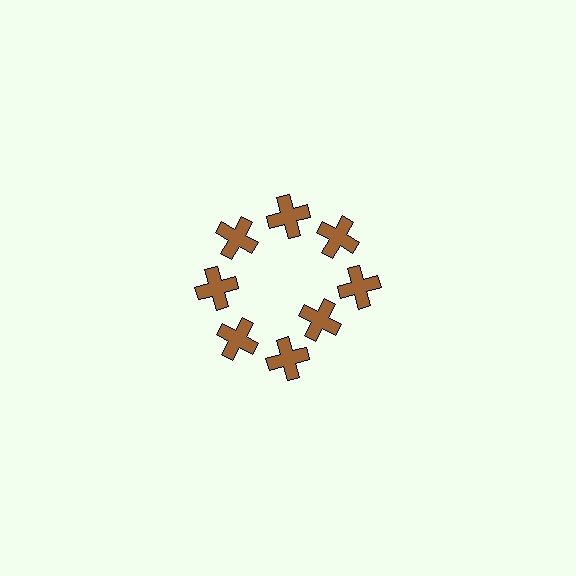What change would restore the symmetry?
The symmetry would be restored by moving it outward, back onto the ring so that all 8 crosses sit at equal angles and equal distance from the center.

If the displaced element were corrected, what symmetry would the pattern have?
It would have 8-fold rotational symmetry — the pattern would map onto itself every 45 degrees.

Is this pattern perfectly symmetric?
No. The 8 brown crosses are arranged in a ring, but one element near the 4 o'clock position is pulled inward toward the center, breaking the 8-fold rotational symmetry.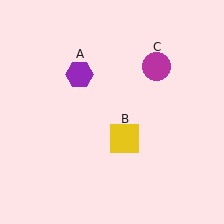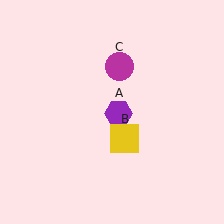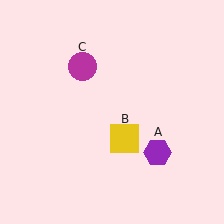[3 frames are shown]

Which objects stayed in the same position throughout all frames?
Yellow square (object B) remained stationary.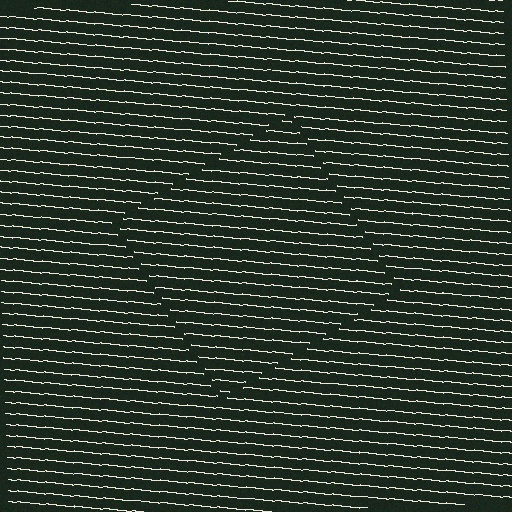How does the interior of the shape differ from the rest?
The interior of the shape contains the same grating, shifted by half a period — the contour is defined by the phase discontinuity where line-ends from the inner and outer gratings abut.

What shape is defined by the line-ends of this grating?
An illusory square. The interior of the shape contains the same grating, shifted by half a period — the contour is defined by the phase discontinuity where line-ends from the inner and outer gratings abut.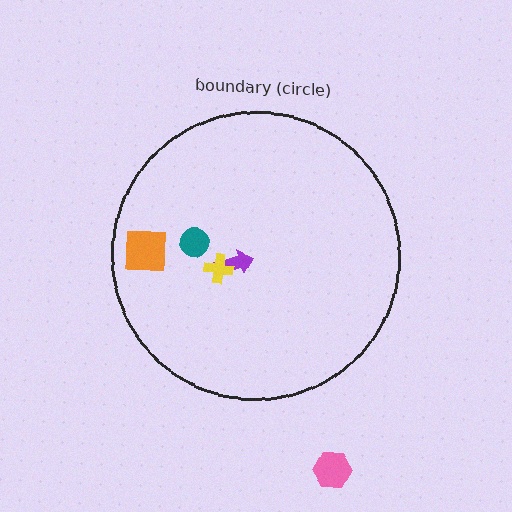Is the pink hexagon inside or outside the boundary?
Outside.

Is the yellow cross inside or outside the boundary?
Inside.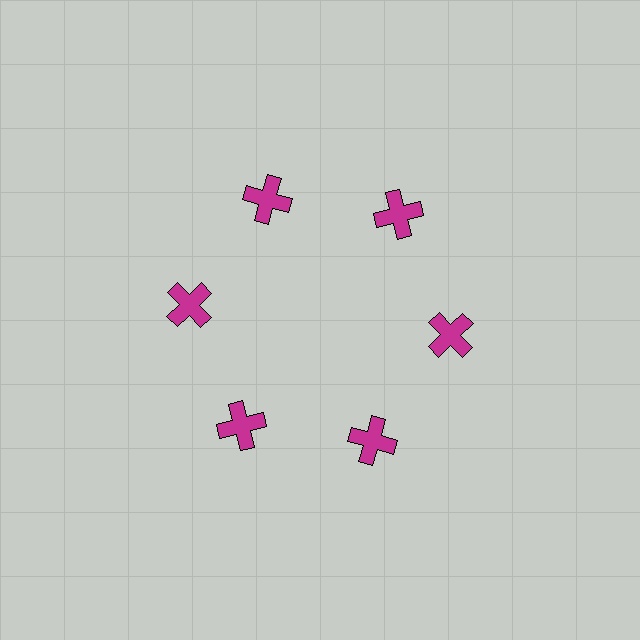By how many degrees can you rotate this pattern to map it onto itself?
The pattern maps onto itself every 60 degrees of rotation.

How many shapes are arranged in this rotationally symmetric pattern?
There are 6 shapes, arranged in 6 groups of 1.